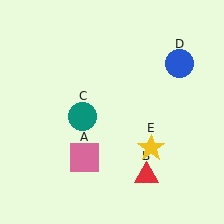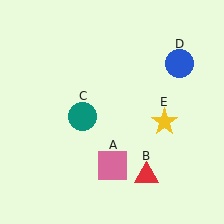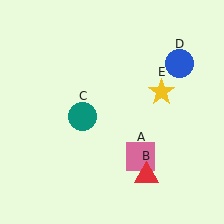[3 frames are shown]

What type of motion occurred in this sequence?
The pink square (object A), yellow star (object E) rotated counterclockwise around the center of the scene.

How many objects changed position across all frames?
2 objects changed position: pink square (object A), yellow star (object E).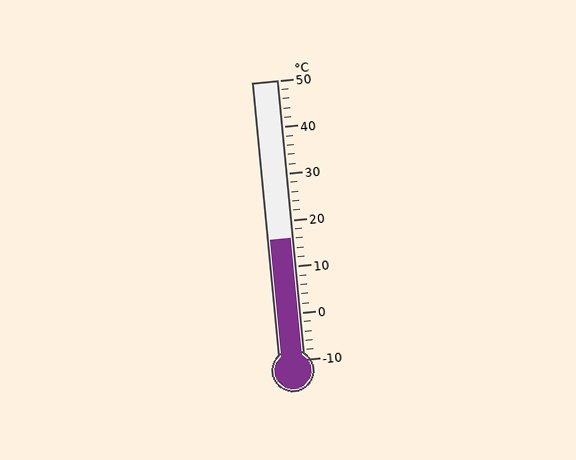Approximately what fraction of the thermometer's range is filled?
The thermometer is filled to approximately 45% of its range.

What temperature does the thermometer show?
The thermometer shows approximately 16°C.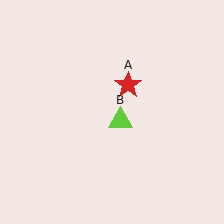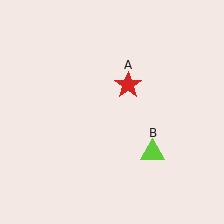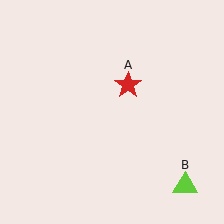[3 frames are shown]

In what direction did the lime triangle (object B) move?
The lime triangle (object B) moved down and to the right.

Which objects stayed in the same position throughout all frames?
Red star (object A) remained stationary.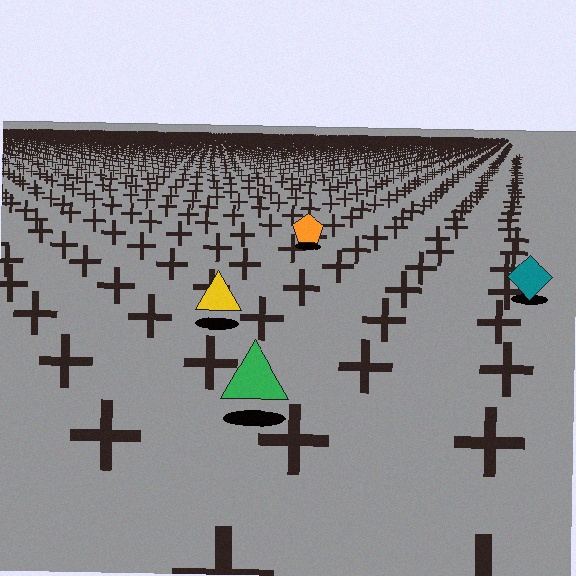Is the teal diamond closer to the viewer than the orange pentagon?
Yes. The teal diamond is closer — you can tell from the texture gradient: the ground texture is coarser near it.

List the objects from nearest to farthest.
From nearest to farthest: the green triangle, the yellow triangle, the teal diamond, the orange pentagon.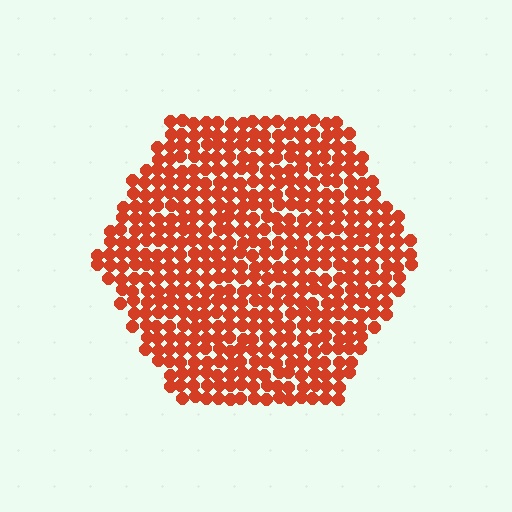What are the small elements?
The small elements are circles.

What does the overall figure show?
The overall figure shows a hexagon.